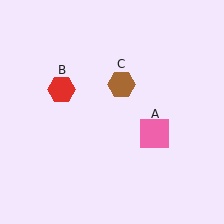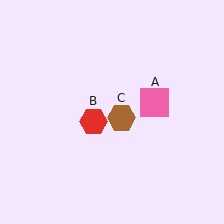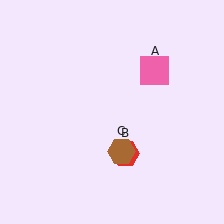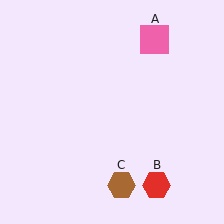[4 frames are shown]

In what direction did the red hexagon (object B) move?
The red hexagon (object B) moved down and to the right.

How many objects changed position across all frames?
3 objects changed position: pink square (object A), red hexagon (object B), brown hexagon (object C).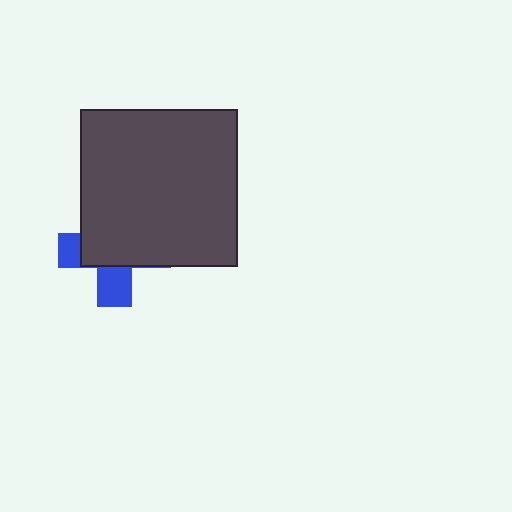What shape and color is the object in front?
The object in front is a dark gray square.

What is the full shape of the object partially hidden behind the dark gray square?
The partially hidden object is a blue cross.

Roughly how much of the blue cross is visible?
A small part of it is visible (roughly 32%).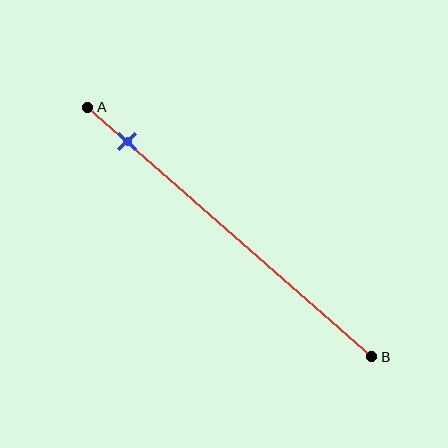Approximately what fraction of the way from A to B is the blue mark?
The blue mark is approximately 15% of the way from A to B.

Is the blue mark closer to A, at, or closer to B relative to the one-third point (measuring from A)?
The blue mark is closer to point A than the one-third point of segment AB.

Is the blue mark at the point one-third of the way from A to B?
No, the mark is at about 15% from A, not at the 33% one-third point.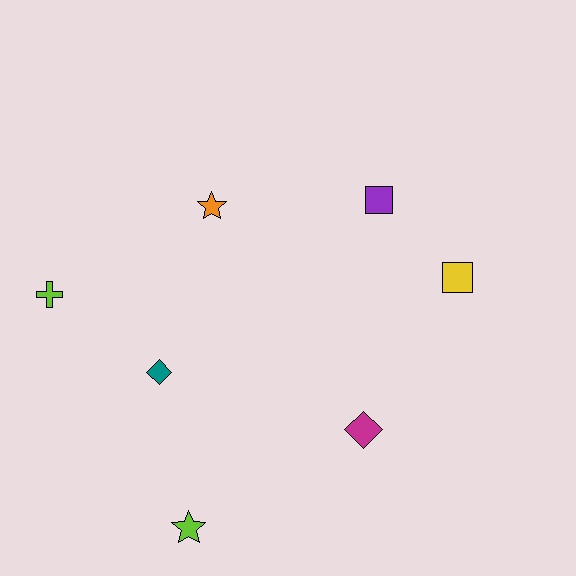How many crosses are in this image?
There is 1 cross.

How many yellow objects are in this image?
There is 1 yellow object.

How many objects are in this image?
There are 7 objects.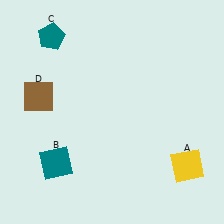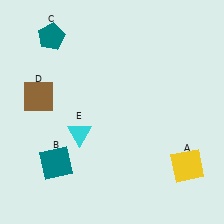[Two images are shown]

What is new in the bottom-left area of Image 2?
A cyan triangle (E) was added in the bottom-left area of Image 2.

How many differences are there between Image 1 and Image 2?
There is 1 difference between the two images.